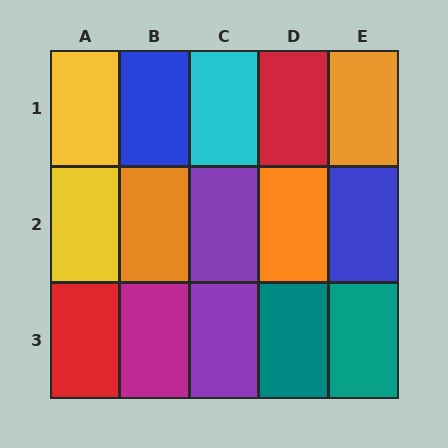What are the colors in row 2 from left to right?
Yellow, orange, purple, orange, blue.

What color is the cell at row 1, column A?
Yellow.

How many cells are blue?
2 cells are blue.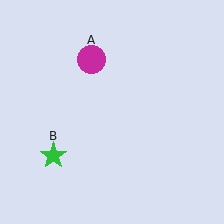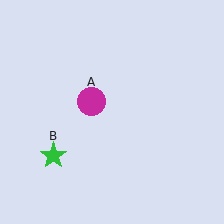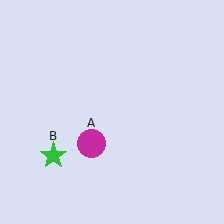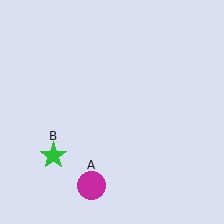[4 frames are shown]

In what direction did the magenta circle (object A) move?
The magenta circle (object A) moved down.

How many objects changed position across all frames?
1 object changed position: magenta circle (object A).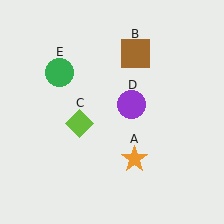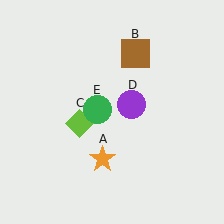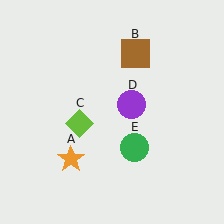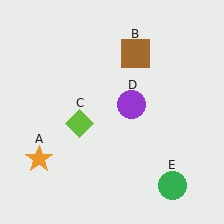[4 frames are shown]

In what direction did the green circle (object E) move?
The green circle (object E) moved down and to the right.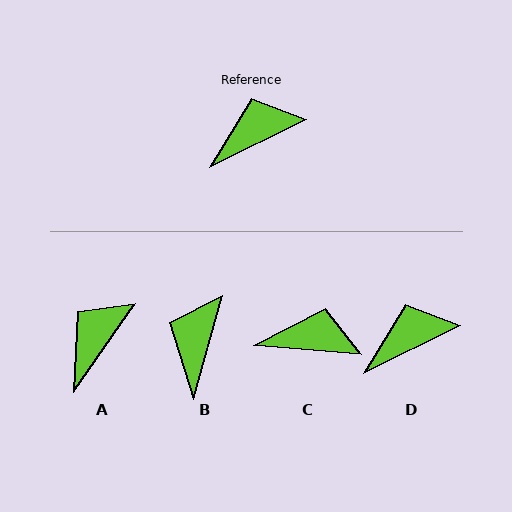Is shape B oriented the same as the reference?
No, it is off by about 48 degrees.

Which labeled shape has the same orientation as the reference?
D.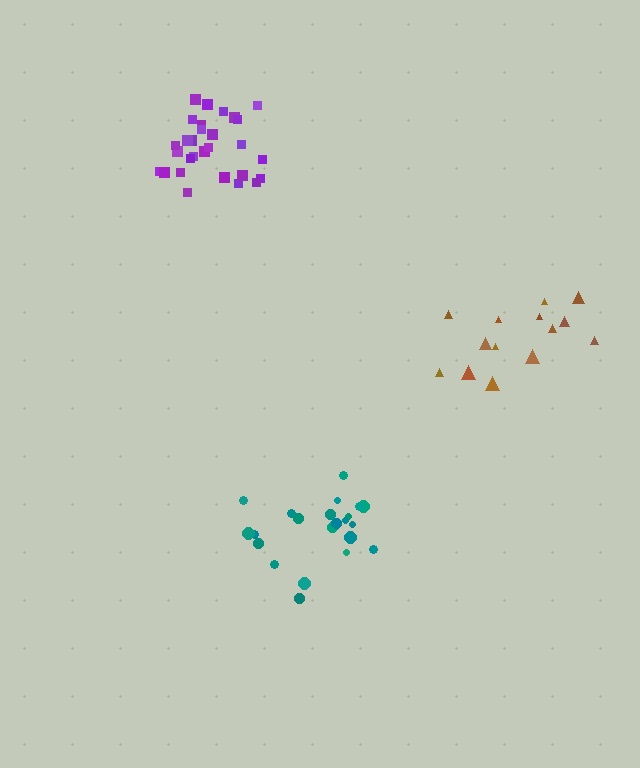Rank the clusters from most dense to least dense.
purple, teal, brown.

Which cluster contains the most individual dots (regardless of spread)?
Purple (29).